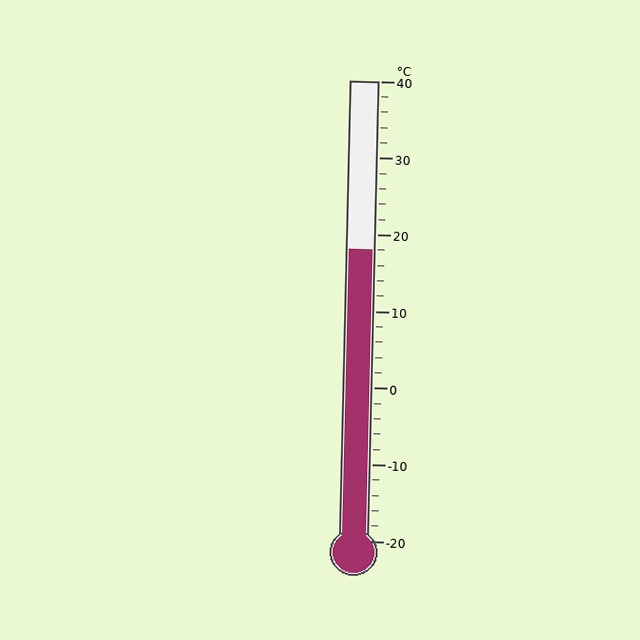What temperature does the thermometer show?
The thermometer shows approximately 18°C.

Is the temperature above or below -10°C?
The temperature is above -10°C.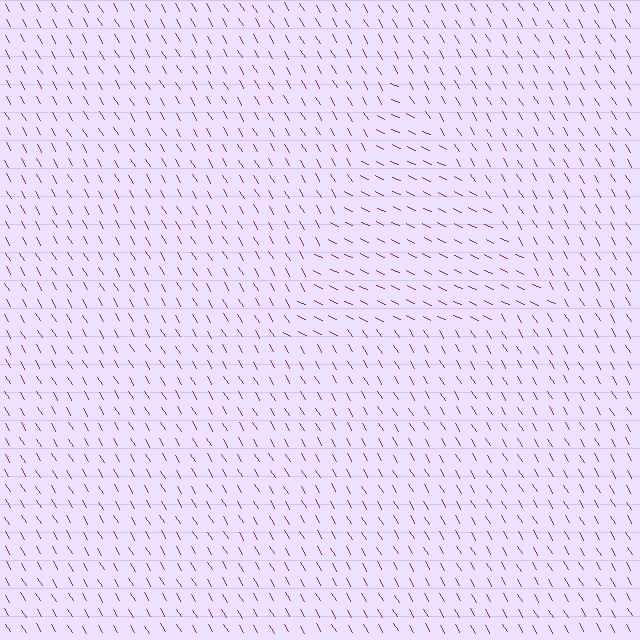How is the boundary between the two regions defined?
The boundary is defined purely by a change in line orientation (approximately 34 degrees difference). All lines are the same color and thickness.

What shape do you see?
I see a triangle.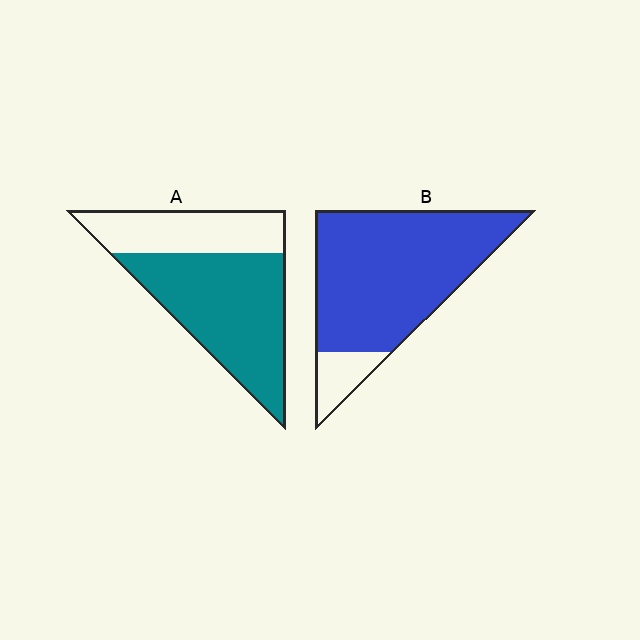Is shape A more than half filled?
Yes.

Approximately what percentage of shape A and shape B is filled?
A is approximately 65% and B is approximately 85%.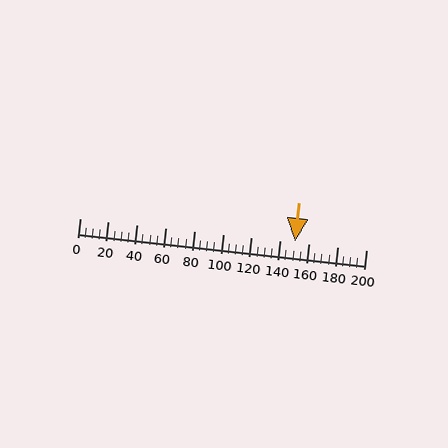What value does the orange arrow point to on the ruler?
The orange arrow points to approximately 150.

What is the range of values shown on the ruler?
The ruler shows values from 0 to 200.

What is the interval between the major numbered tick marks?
The major tick marks are spaced 20 units apart.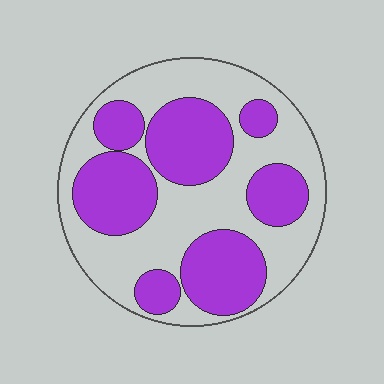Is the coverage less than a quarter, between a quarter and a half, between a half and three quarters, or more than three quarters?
Between a quarter and a half.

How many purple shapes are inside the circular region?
7.